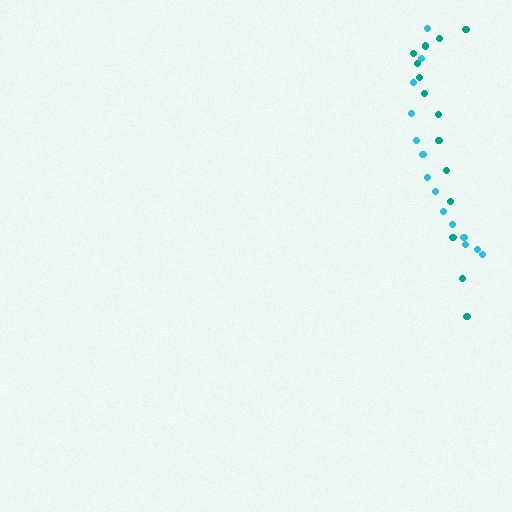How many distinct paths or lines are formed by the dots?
There are 2 distinct paths.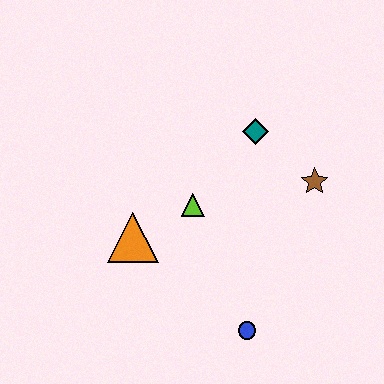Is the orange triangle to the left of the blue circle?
Yes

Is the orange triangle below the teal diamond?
Yes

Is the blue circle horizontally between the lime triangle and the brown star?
Yes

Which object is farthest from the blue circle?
The teal diamond is farthest from the blue circle.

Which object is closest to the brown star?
The teal diamond is closest to the brown star.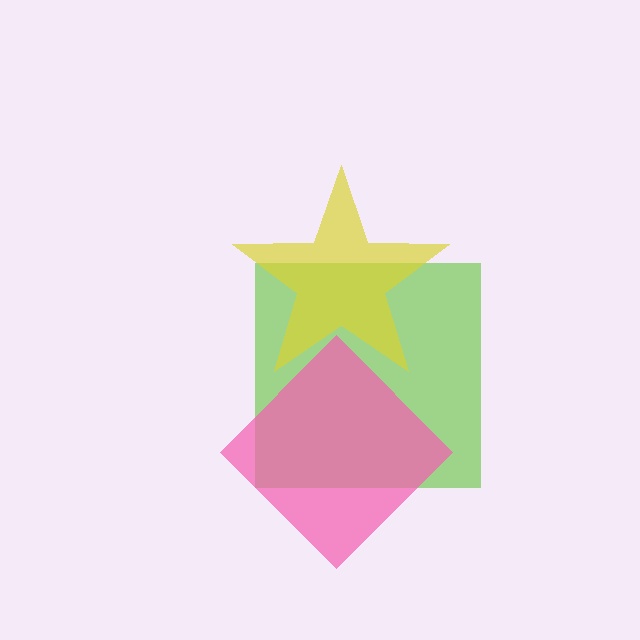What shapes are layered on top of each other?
The layered shapes are: a lime square, a yellow star, a pink diamond.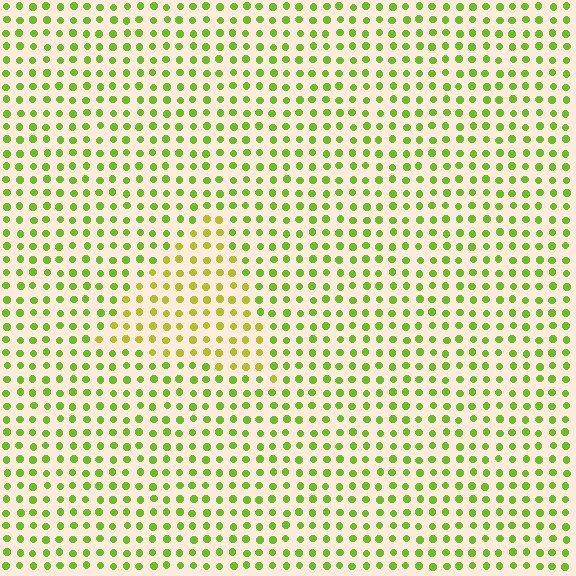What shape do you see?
I see a triangle.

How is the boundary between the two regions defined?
The boundary is defined purely by a slight shift in hue (about 31 degrees). Spacing, size, and orientation are identical on both sides.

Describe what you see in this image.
The image is filled with small lime elements in a uniform arrangement. A triangle-shaped region is visible where the elements are tinted to a slightly different hue, forming a subtle color boundary.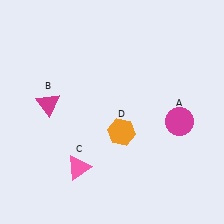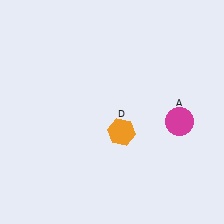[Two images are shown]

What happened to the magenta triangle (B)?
The magenta triangle (B) was removed in Image 2. It was in the top-left area of Image 1.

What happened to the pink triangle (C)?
The pink triangle (C) was removed in Image 2. It was in the bottom-left area of Image 1.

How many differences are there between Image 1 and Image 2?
There are 2 differences between the two images.